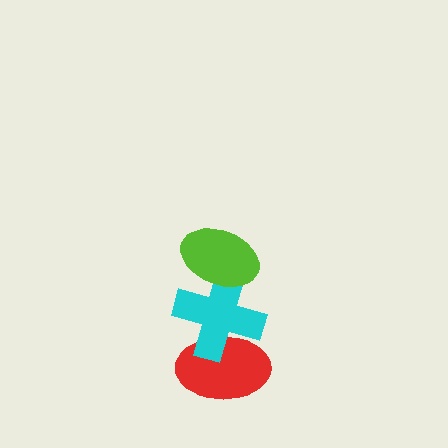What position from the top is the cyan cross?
The cyan cross is 2nd from the top.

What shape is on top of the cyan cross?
The lime ellipse is on top of the cyan cross.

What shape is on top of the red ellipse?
The cyan cross is on top of the red ellipse.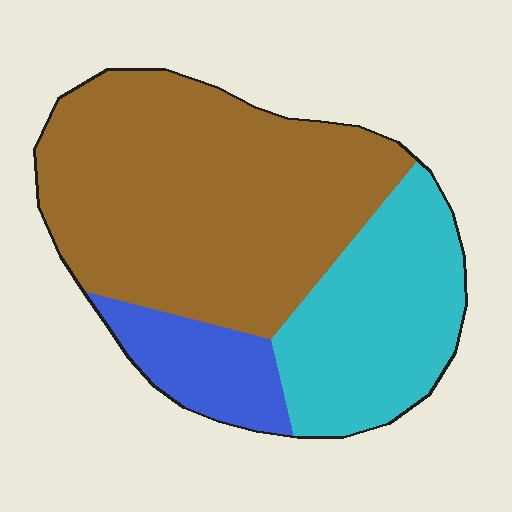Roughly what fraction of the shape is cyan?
Cyan takes up about one quarter (1/4) of the shape.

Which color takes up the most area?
Brown, at roughly 60%.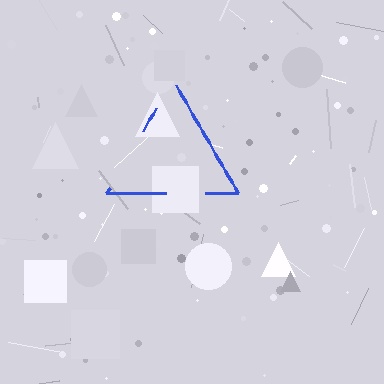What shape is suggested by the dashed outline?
The dashed outline suggests a triangle.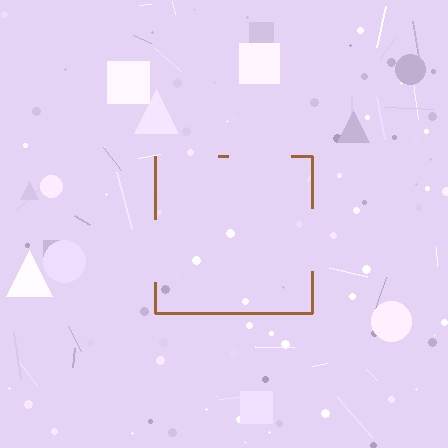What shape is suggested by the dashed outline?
The dashed outline suggests a square.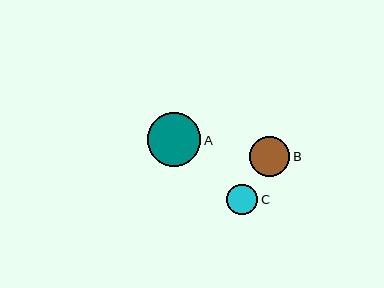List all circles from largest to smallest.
From largest to smallest: A, B, C.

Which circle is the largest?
Circle A is the largest with a size of approximately 54 pixels.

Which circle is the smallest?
Circle C is the smallest with a size of approximately 31 pixels.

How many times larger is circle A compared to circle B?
Circle A is approximately 1.3 times the size of circle B.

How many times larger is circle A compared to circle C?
Circle A is approximately 1.7 times the size of circle C.